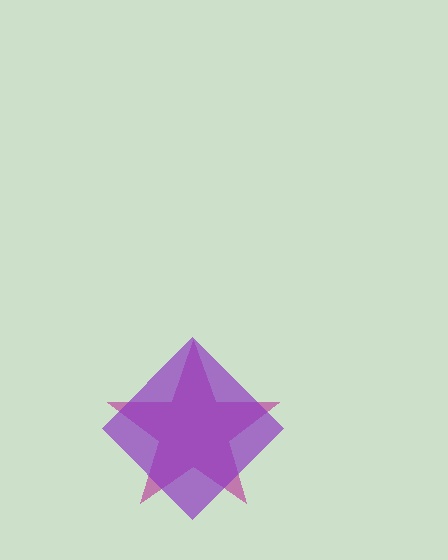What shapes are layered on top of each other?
The layered shapes are: a magenta star, a purple diamond.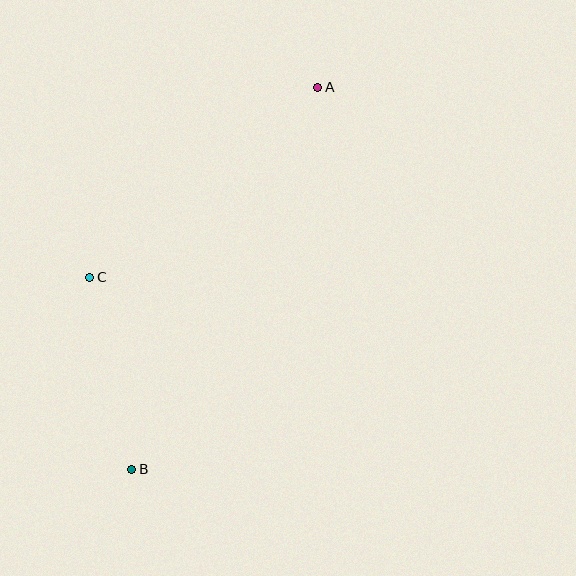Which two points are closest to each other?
Points B and C are closest to each other.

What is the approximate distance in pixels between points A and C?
The distance between A and C is approximately 297 pixels.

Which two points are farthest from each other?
Points A and B are farthest from each other.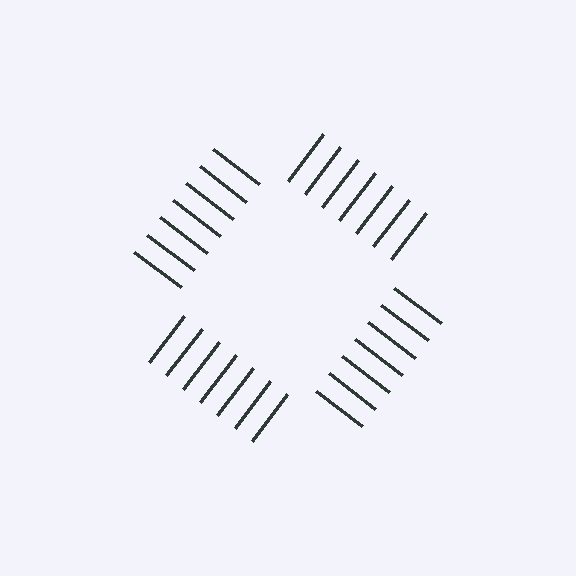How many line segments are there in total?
28 — 7 along each of the 4 edges.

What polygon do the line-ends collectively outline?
An illusory square — the line segments terminate on its edges but no continuous stroke is drawn.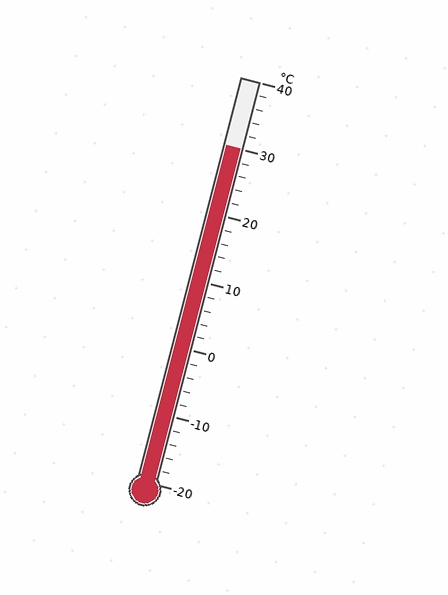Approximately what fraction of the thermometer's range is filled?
The thermometer is filled to approximately 85% of its range.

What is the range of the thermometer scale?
The thermometer scale ranges from -20°C to 40°C.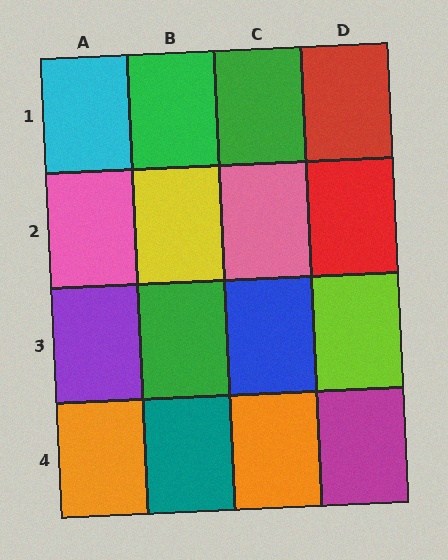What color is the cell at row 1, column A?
Cyan.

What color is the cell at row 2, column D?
Red.